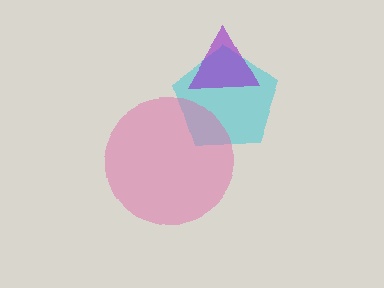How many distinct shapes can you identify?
There are 3 distinct shapes: a cyan pentagon, a pink circle, a purple triangle.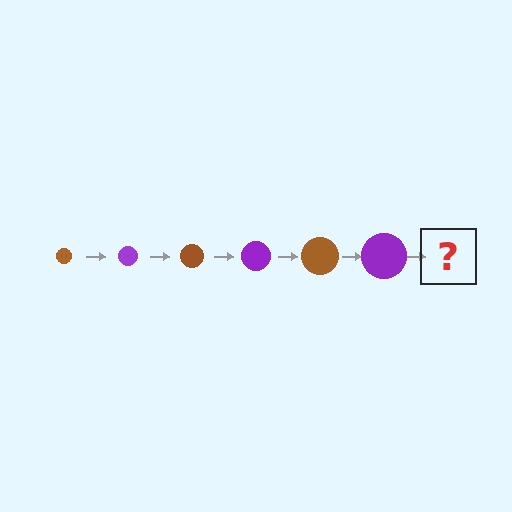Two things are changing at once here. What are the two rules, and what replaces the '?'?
The two rules are that the circle grows larger each step and the color cycles through brown and purple. The '?' should be a brown circle, larger than the previous one.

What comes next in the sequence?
The next element should be a brown circle, larger than the previous one.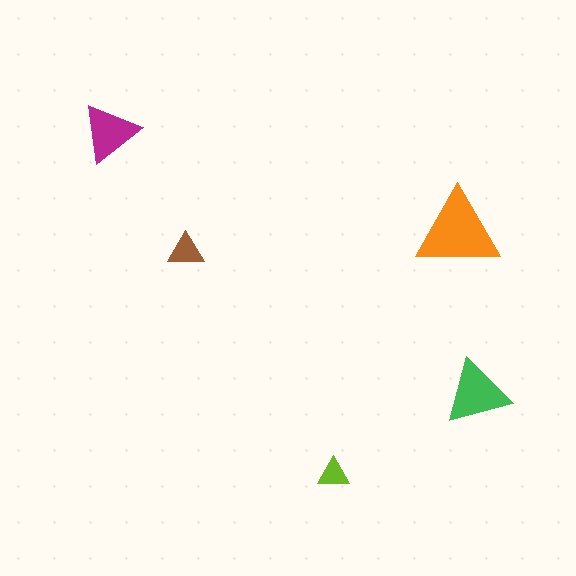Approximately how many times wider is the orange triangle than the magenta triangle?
About 1.5 times wider.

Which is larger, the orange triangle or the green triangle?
The orange one.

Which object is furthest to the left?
The magenta triangle is leftmost.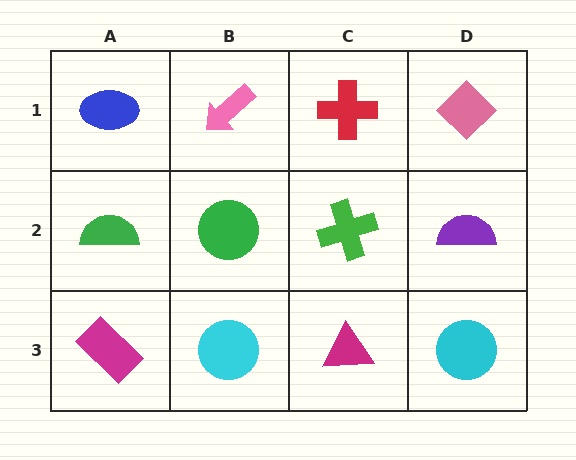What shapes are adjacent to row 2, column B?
A pink arrow (row 1, column B), a cyan circle (row 3, column B), a green semicircle (row 2, column A), a green cross (row 2, column C).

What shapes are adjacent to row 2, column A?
A blue ellipse (row 1, column A), a magenta rectangle (row 3, column A), a green circle (row 2, column B).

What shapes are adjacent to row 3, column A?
A green semicircle (row 2, column A), a cyan circle (row 3, column B).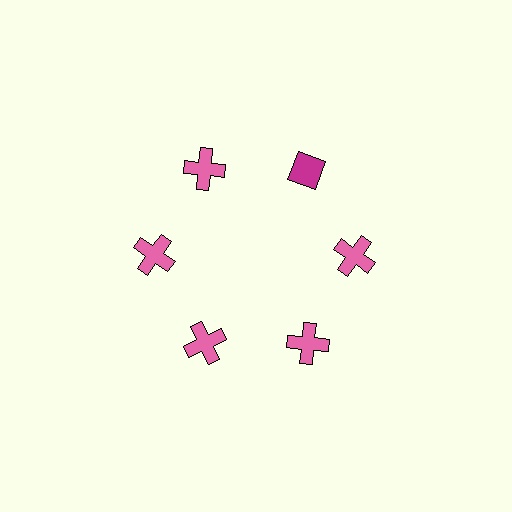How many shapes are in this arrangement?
There are 6 shapes arranged in a ring pattern.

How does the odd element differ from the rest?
It differs in both color (magenta instead of pink) and shape (diamond instead of cross).